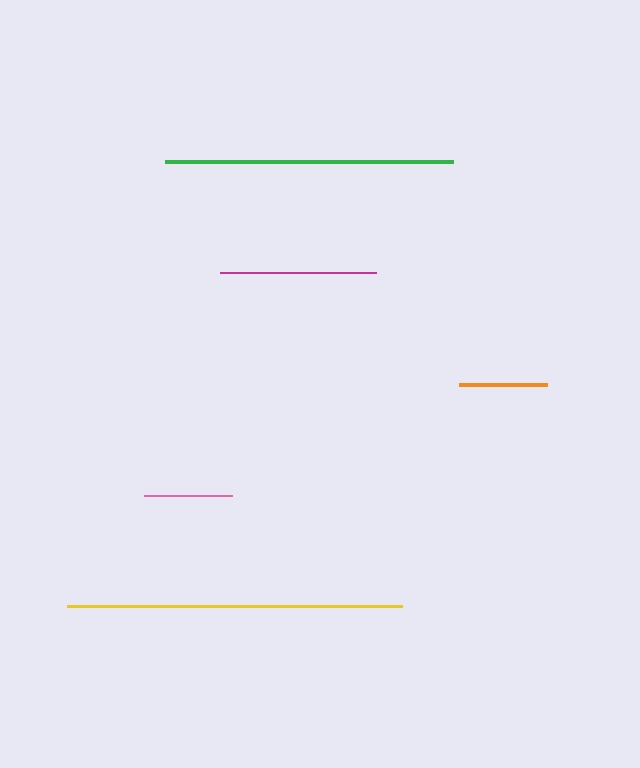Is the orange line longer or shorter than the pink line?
The orange line is longer than the pink line.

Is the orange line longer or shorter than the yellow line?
The yellow line is longer than the orange line.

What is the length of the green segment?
The green segment is approximately 288 pixels long.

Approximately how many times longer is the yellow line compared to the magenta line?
The yellow line is approximately 2.1 times the length of the magenta line.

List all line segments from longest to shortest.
From longest to shortest: yellow, green, magenta, orange, pink.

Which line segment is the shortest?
The pink line is the shortest at approximately 88 pixels.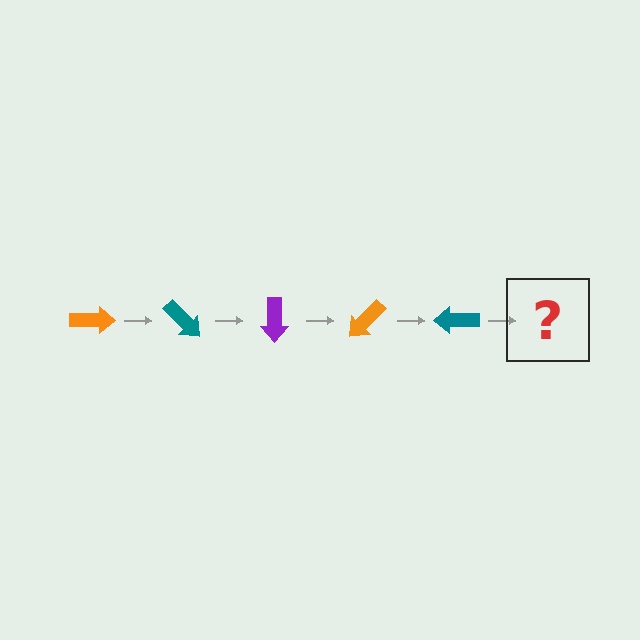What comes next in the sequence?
The next element should be a purple arrow, rotated 225 degrees from the start.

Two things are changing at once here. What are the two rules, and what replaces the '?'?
The two rules are that it rotates 45 degrees each step and the color cycles through orange, teal, and purple. The '?' should be a purple arrow, rotated 225 degrees from the start.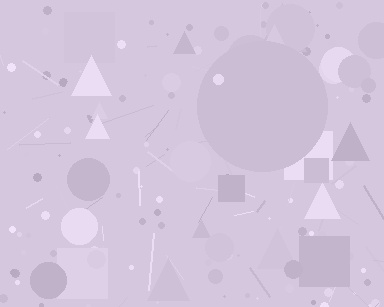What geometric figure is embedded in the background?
A circle is embedded in the background.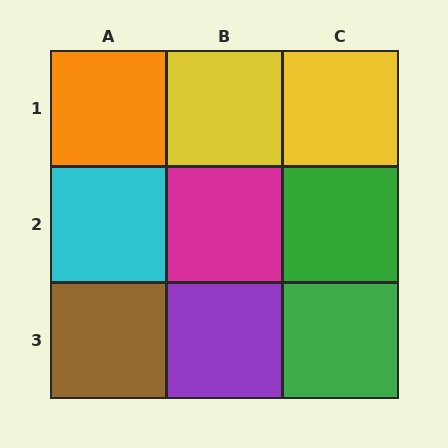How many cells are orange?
1 cell is orange.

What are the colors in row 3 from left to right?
Brown, purple, green.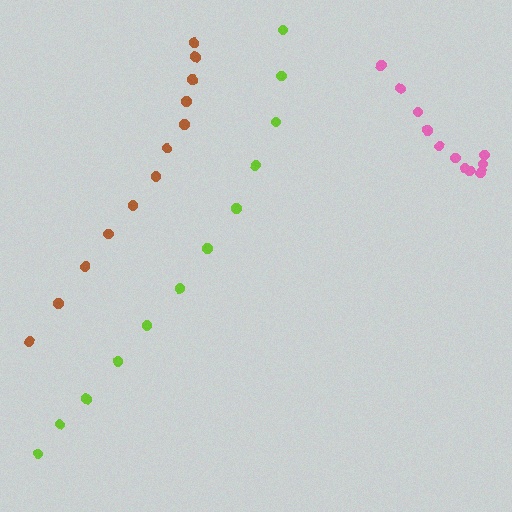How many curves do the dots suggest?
There are 3 distinct paths.